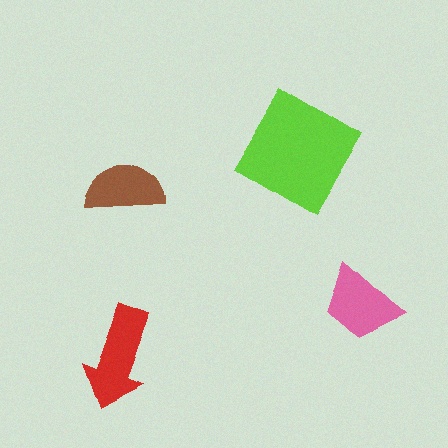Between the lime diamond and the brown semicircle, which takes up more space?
The lime diamond.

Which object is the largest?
The lime diamond.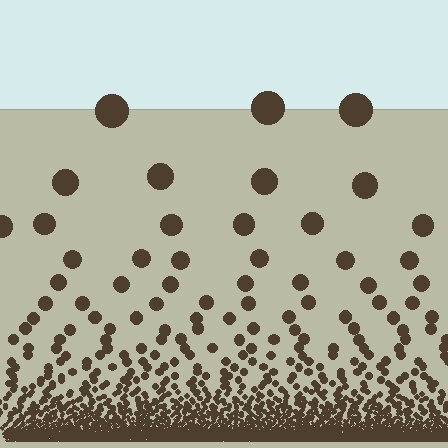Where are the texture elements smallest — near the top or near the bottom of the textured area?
Near the bottom.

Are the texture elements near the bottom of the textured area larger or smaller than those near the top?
Smaller. The gradient is inverted — elements near the bottom are smaller and denser.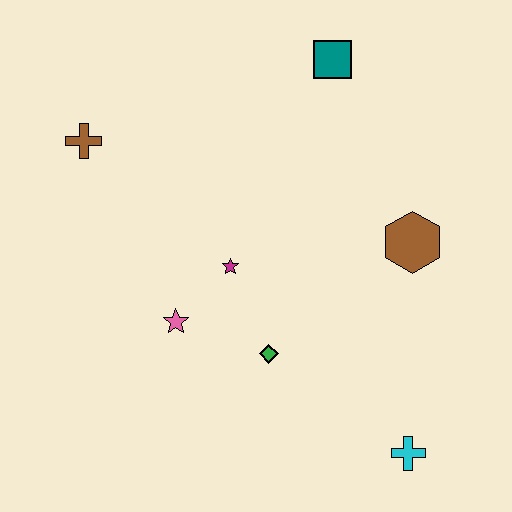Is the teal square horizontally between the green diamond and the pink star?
No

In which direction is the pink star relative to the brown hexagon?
The pink star is to the left of the brown hexagon.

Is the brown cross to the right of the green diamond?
No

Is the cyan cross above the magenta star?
No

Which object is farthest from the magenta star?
The cyan cross is farthest from the magenta star.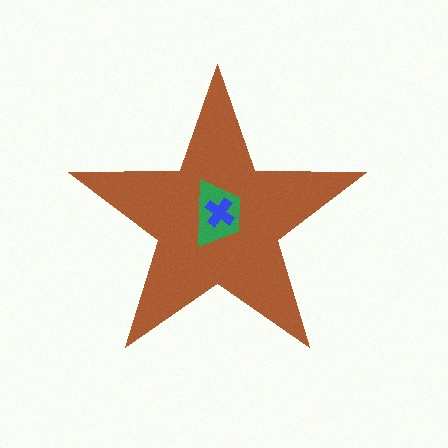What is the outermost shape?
The brown star.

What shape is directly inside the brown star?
The green trapezoid.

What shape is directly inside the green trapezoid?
The blue cross.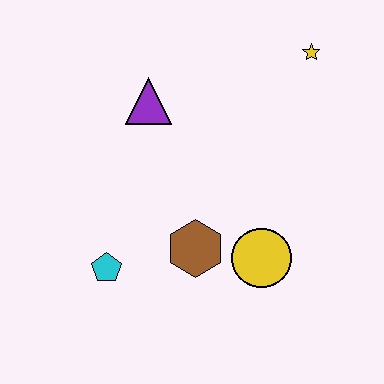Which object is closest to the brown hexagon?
The yellow circle is closest to the brown hexagon.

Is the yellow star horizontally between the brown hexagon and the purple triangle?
No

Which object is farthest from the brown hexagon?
The yellow star is farthest from the brown hexagon.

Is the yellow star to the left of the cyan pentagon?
No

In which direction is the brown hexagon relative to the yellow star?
The brown hexagon is below the yellow star.